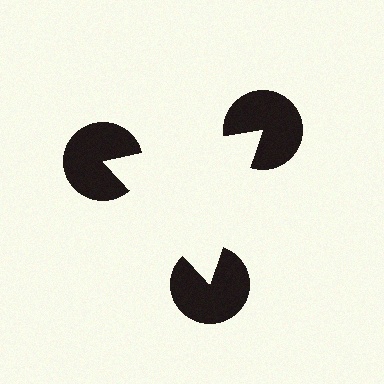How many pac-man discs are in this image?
There are 3 — one at each vertex of the illusory triangle.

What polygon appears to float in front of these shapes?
An illusory triangle — its edges are inferred from the aligned wedge cuts in the pac-man discs, not physically drawn.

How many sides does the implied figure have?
3 sides.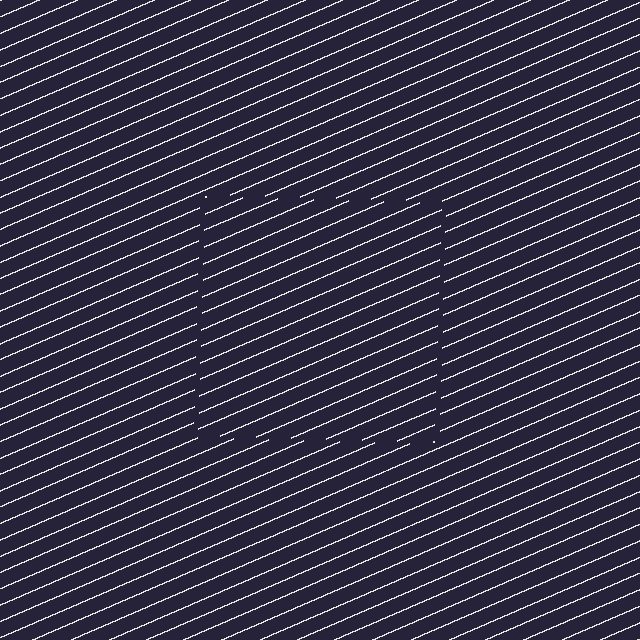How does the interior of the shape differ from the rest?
The interior of the shape contains the same grating, shifted by half a period — the contour is defined by the phase discontinuity where line-ends from the inner and outer gratings abut.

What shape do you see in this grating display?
An illusory square. The interior of the shape contains the same grating, shifted by half a period — the contour is defined by the phase discontinuity where line-ends from the inner and outer gratings abut.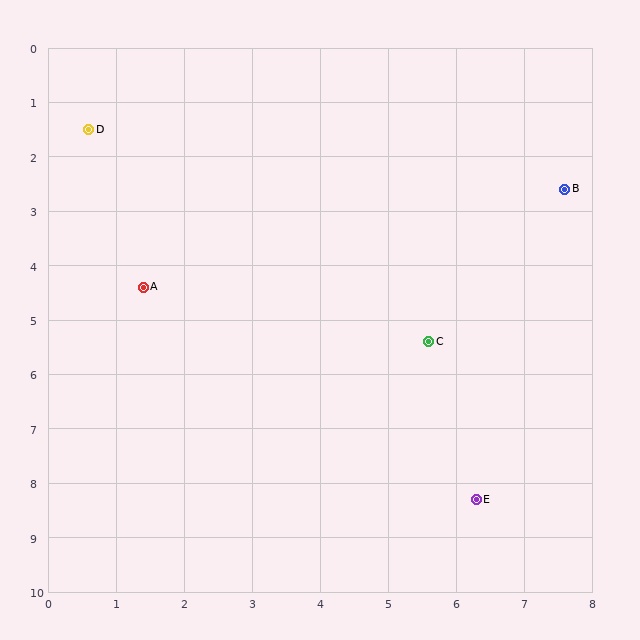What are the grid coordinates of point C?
Point C is at approximately (5.6, 5.4).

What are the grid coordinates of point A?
Point A is at approximately (1.4, 4.4).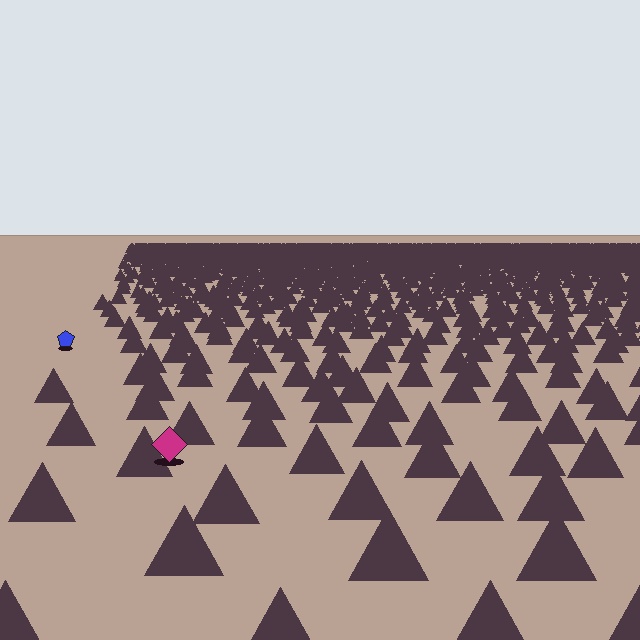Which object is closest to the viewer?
The magenta diamond is closest. The texture marks near it are larger and more spread out.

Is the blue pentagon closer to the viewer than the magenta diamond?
No. The magenta diamond is closer — you can tell from the texture gradient: the ground texture is coarser near it.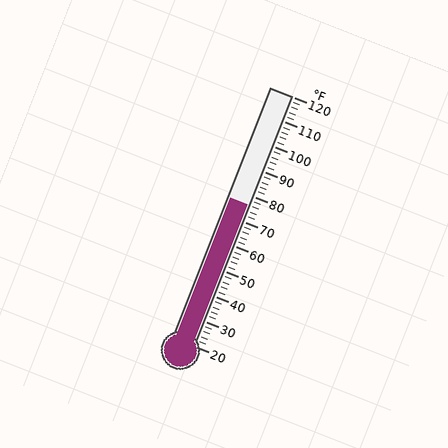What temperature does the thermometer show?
The thermometer shows approximately 76°F.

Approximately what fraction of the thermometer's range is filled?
The thermometer is filled to approximately 55% of its range.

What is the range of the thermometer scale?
The thermometer scale ranges from 20°F to 120°F.